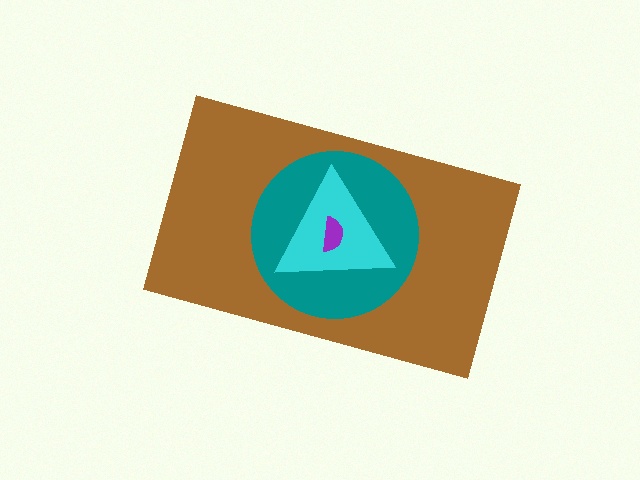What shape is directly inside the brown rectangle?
The teal circle.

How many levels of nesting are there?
4.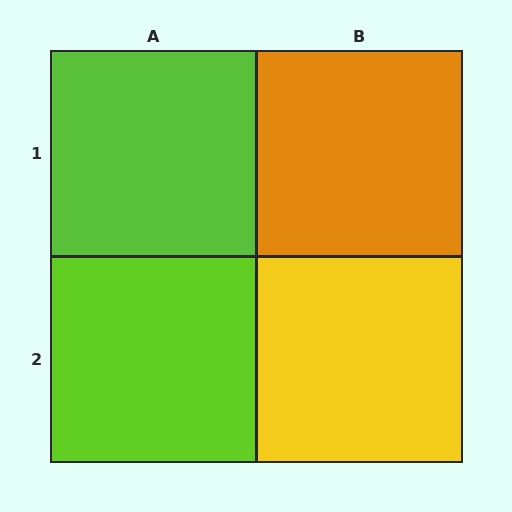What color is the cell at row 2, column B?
Yellow.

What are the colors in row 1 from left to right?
Lime, orange.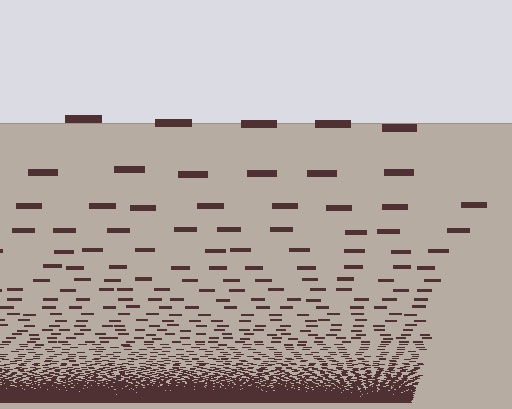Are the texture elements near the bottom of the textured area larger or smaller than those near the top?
Smaller. The gradient is inverted — elements near the bottom are smaller and denser.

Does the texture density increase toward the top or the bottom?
Density increases toward the bottom.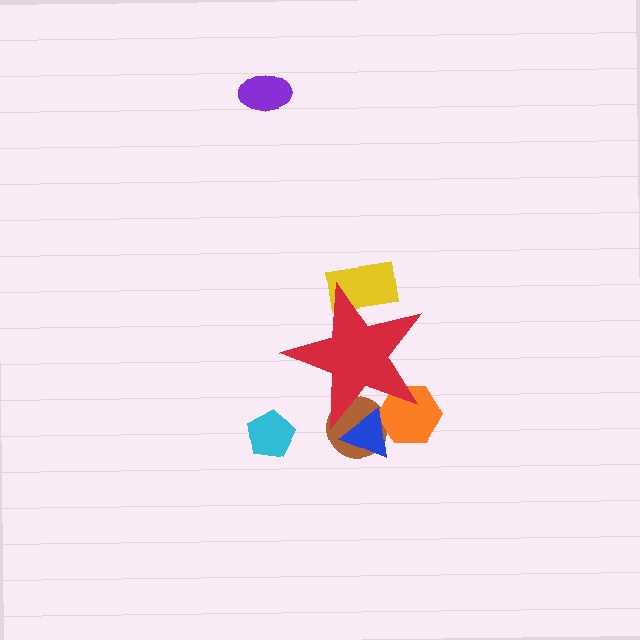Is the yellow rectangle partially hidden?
Yes, the yellow rectangle is partially hidden behind the red star.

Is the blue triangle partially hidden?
Yes, the blue triangle is partially hidden behind the red star.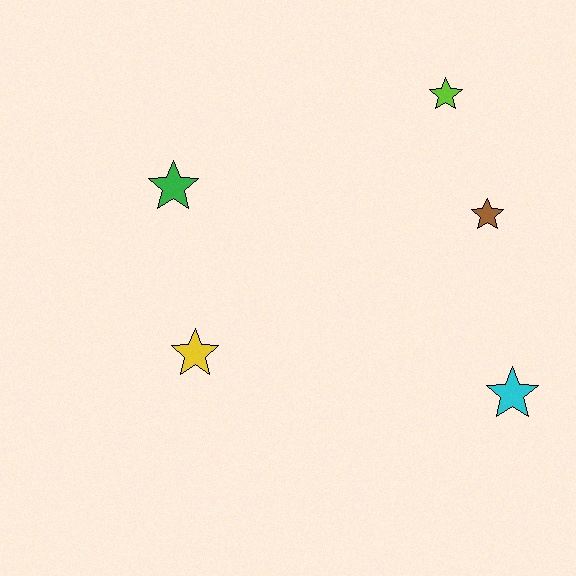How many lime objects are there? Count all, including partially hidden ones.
There is 1 lime object.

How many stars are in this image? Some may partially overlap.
There are 5 stars.